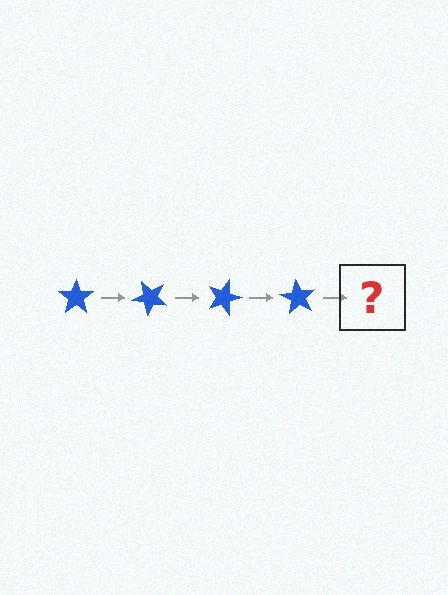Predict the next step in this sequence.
The next step is a blue star rotated 180 degrees.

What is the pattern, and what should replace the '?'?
The pattern is that the star rotates 45 degrees each step. The '?' should be a blue star rotated 180 degrees.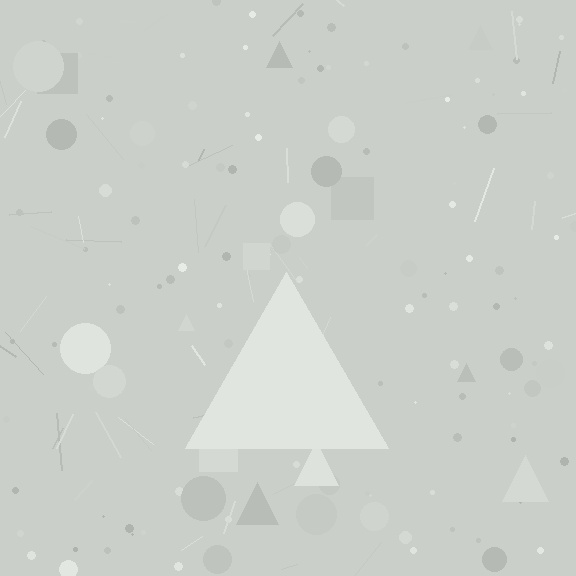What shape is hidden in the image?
A triangle is hidden in the image.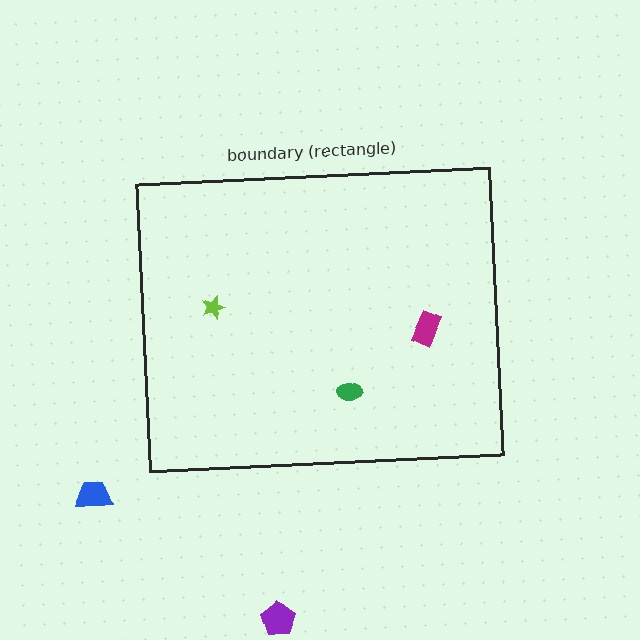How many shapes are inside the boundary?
3 inside, 2 outside.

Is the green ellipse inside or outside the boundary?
Inside.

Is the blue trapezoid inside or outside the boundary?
Outside.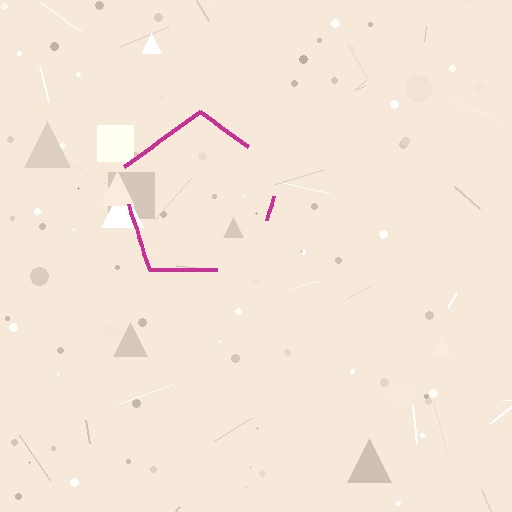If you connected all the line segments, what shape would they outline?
They would outline a pentagon.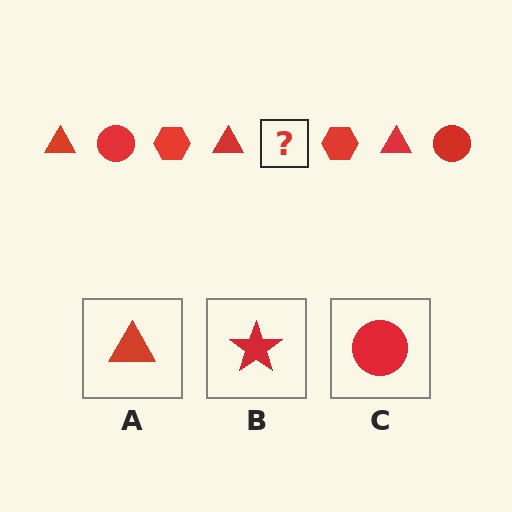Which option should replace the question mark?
Option C.